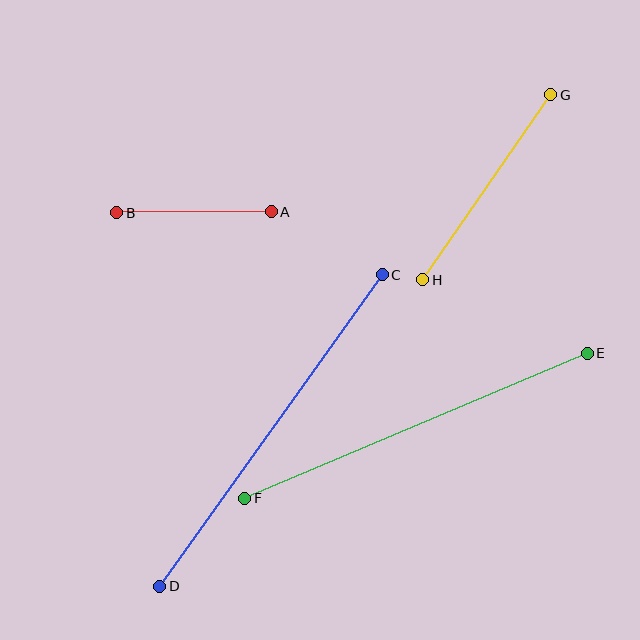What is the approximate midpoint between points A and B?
The midpoint is at approximately (194, 212) pixels.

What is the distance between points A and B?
The distance is approximately 155 pixels.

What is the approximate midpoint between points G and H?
The midpoint is at approximately (487, 187) pixels.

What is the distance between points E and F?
The distance is approximately 372 pixels.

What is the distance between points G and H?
The distance is approximately 225 pixels.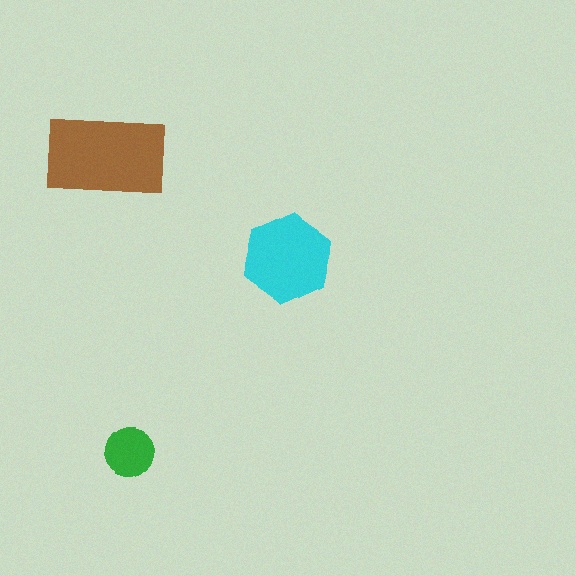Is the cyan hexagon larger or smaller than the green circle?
Larger.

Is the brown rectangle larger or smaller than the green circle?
Larger.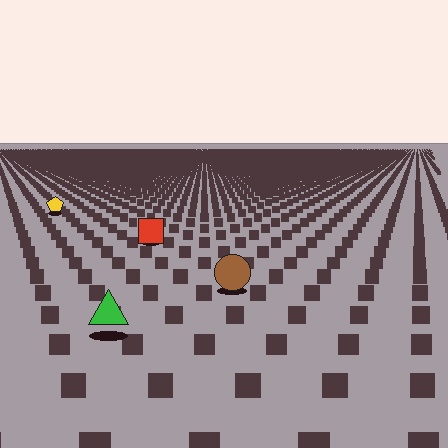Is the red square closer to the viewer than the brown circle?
No. The brown circle is closer — you can tell from the texture gradient: the ground texture is coarser near it.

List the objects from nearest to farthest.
From nearest to farthest: the green triangle, the brown circle, the red square, the yellow pentagon.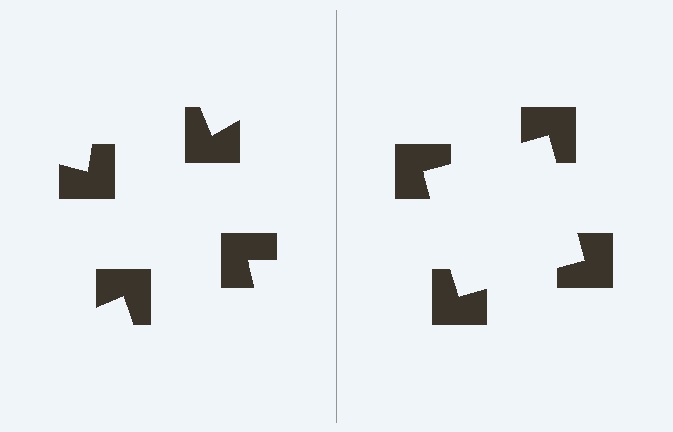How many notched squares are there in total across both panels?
8 — 4 on each side.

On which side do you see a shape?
An illusory square appears on the right side. On the left side the wedge cuts are rotated, so no coherent shape forms.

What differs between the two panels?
The notched squares are positioned identically on both sides; only the wedge orientations differ. On the right they align to a square; on the left they are misaligned.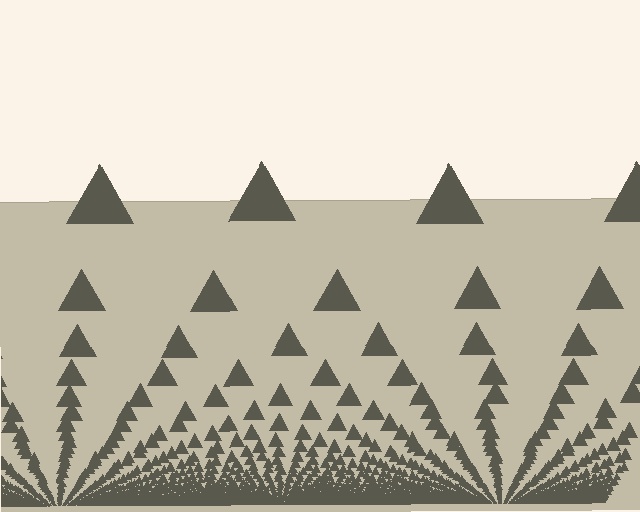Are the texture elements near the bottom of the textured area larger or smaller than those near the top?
Smaller. The gradient is inverted — elements near the bottom are smaller and denser.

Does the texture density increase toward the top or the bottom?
Density increases toward the bottom.